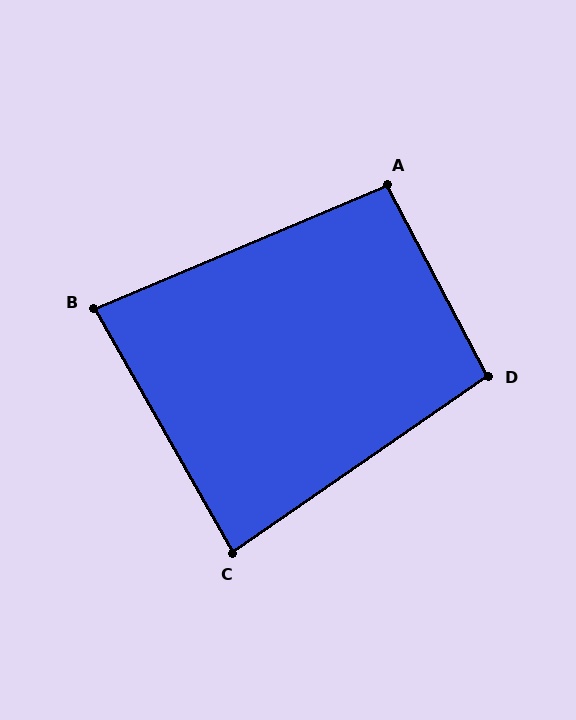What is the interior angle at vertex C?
Approximately 85 degrees (acute).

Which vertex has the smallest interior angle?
B, at approximately 83 degrees.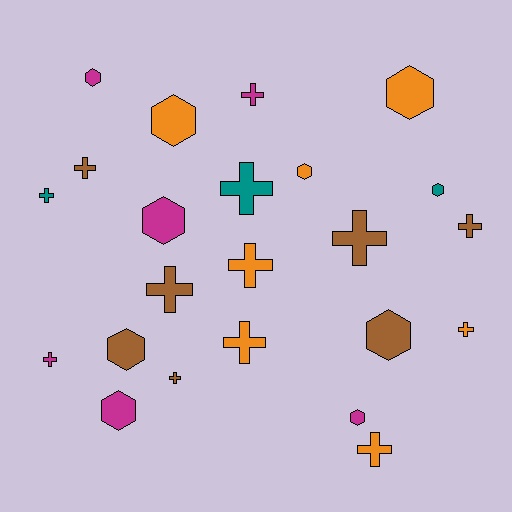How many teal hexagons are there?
There is 1 teal hexagon.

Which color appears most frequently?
Orange, with 7 objects.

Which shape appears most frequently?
Cross, with 13 objects.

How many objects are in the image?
There are 23 objects.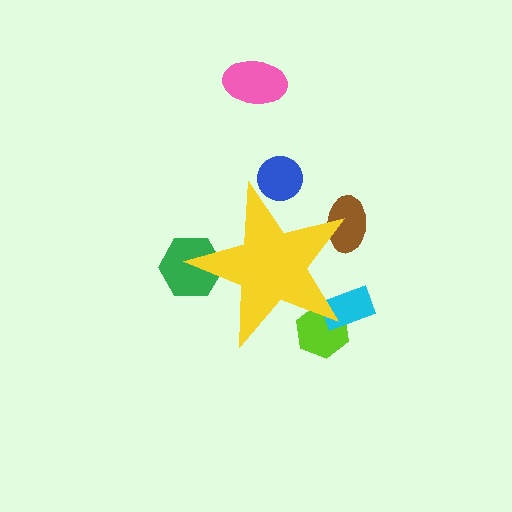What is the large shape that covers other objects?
A yellow star.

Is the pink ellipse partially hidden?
No, the pink ellipse is fully visible.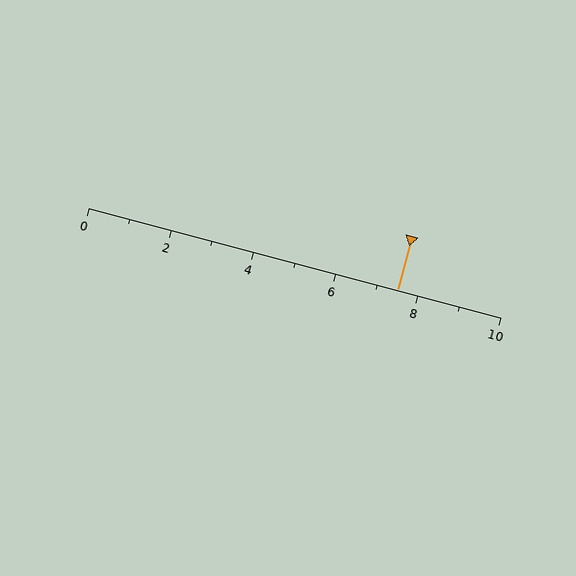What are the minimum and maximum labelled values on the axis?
The axis runs from 0 to 10.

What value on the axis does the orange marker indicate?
The marker indicates approximately 7.5.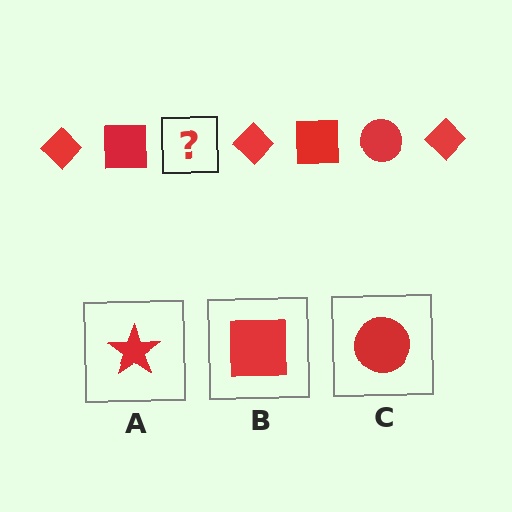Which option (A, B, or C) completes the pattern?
C.